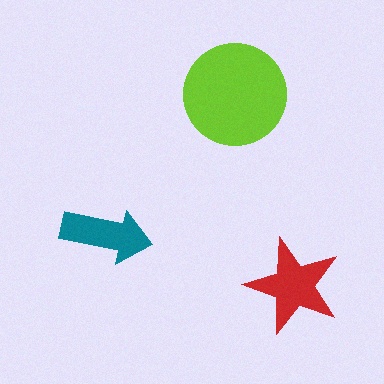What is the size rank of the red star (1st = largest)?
2nd.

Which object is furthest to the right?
The red star is rightmost.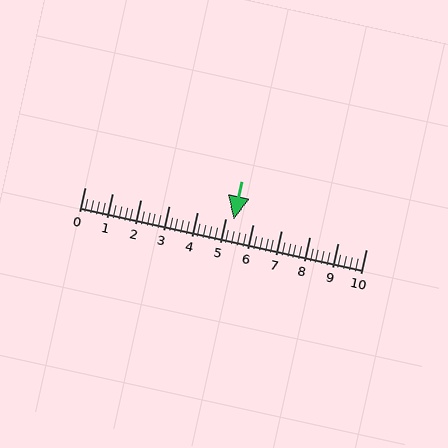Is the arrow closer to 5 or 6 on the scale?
The arrow is closer to 5.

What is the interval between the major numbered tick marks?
The major tick marks are spaced 1 units apart.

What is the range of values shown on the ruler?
The ruler shows values from 0 to 10.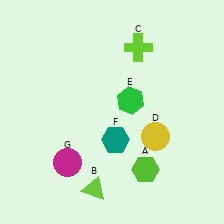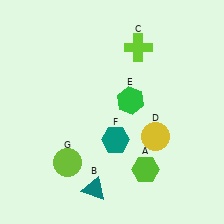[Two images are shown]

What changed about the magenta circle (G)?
In Image 1, G is magenta. In Image 2, it changed to lime.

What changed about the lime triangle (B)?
In Image 1, B is lime. In Image 2, it changed to teal.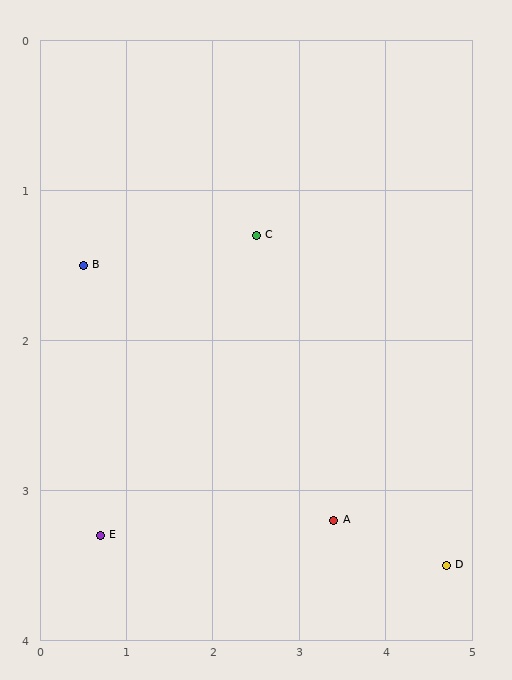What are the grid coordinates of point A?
Point A is at approximately (3.4, 3.2).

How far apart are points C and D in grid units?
Points C and D are about 3.1 grid units apart.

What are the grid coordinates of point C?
Point C is at approximately (2.5, 1.3).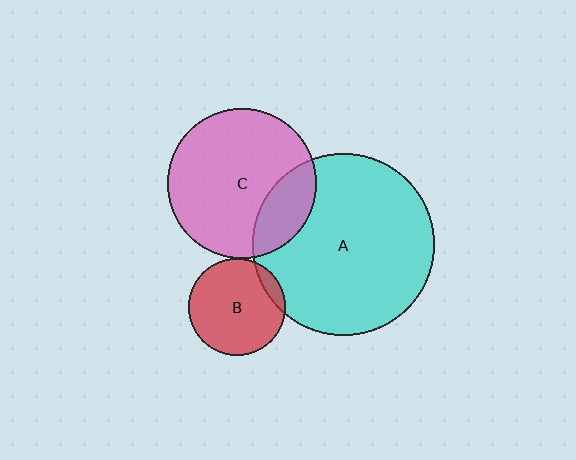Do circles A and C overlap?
Yes.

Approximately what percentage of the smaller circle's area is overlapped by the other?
Approximately 20%.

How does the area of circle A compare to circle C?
Approximately 1.5 times.